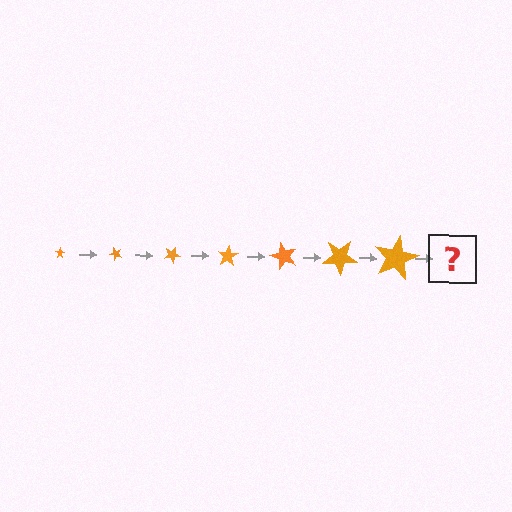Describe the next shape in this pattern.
It should be a star, larger than the previous one and rotated 350 degrees from the start.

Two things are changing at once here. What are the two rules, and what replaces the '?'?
The two rules are that the star grows larger each step and it rotates 50 degrees each step. The '?' should be a star, larger than the previous one and rotated 350 degrees from the start.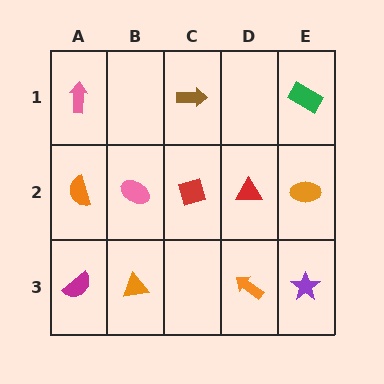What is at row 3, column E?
A purple star.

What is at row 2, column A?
An orange semicircle.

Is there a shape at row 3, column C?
No, that cell is empty.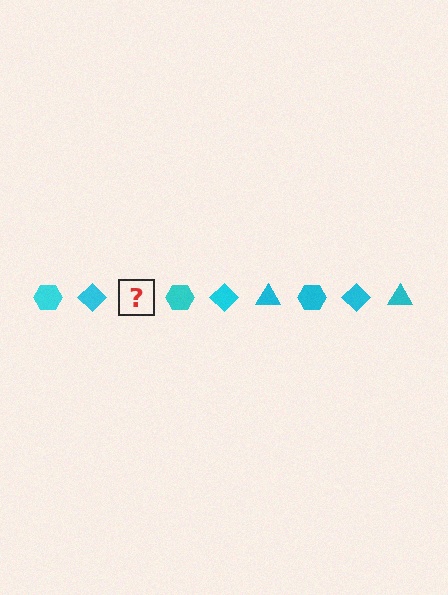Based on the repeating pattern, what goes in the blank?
The blank should be a cyan triangle.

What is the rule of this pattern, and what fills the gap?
The rule is that the pattern cycles through hexagon, diamond, triangle shapes in cyan. The gap should be filled with a cyan triangle.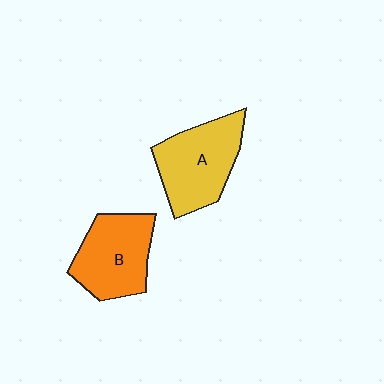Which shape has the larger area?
Shape A (yellow).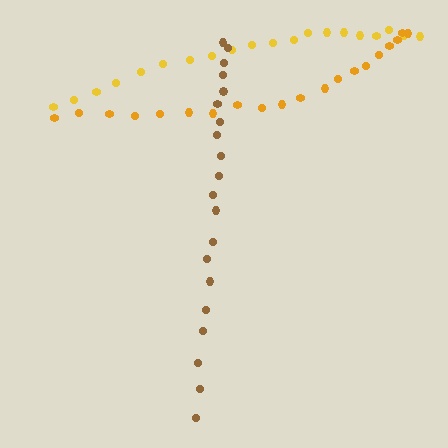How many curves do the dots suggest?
There are 3 distinct paths.